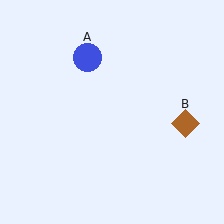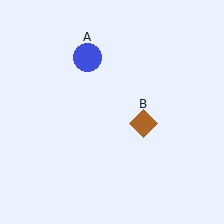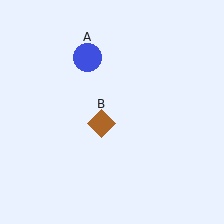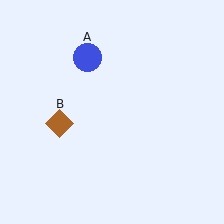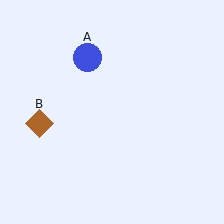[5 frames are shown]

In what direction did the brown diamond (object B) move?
The brown diamond (object B) moved left.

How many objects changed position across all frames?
1 object changed position: brown diamond (object B).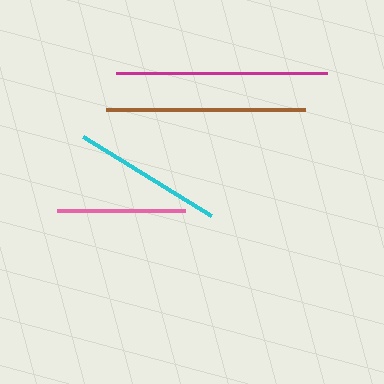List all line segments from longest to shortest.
From longest to shortest: magenta, brown, cyan, pink.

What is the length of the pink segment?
The pink segment is approximately 127 pixels long.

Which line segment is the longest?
The magenta line is the longest at approximately 212 pixels.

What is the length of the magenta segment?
The magenta segment is approximately 212 pixels long.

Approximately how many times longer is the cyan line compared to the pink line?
The cyan line is approximately 1.2 times the length of the pink line.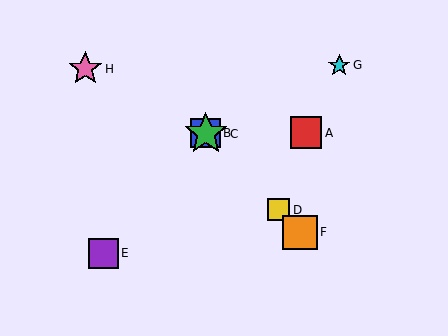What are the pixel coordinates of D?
Object D is at (278, 210).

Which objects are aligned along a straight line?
Objects B, C, D, F are aligned along a straight line.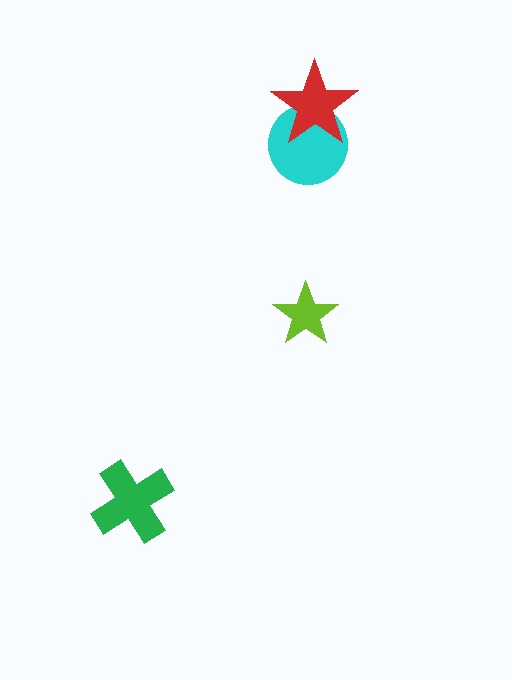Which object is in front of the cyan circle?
The red star is in front of the cyan circle.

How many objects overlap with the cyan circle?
1 object overlaps with the cyan circle.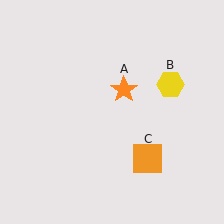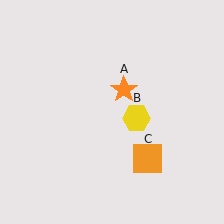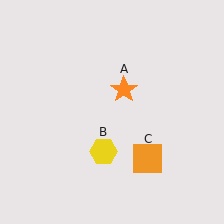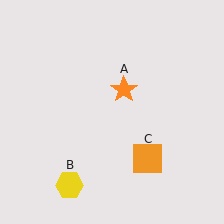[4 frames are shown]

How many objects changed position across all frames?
1 object changed position: yellow hexagon (object B).